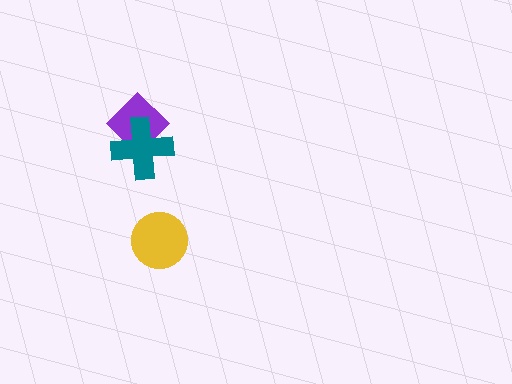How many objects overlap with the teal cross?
1 object overlaps with the teal cross.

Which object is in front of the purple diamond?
The teal cross is in front of the purple diamond.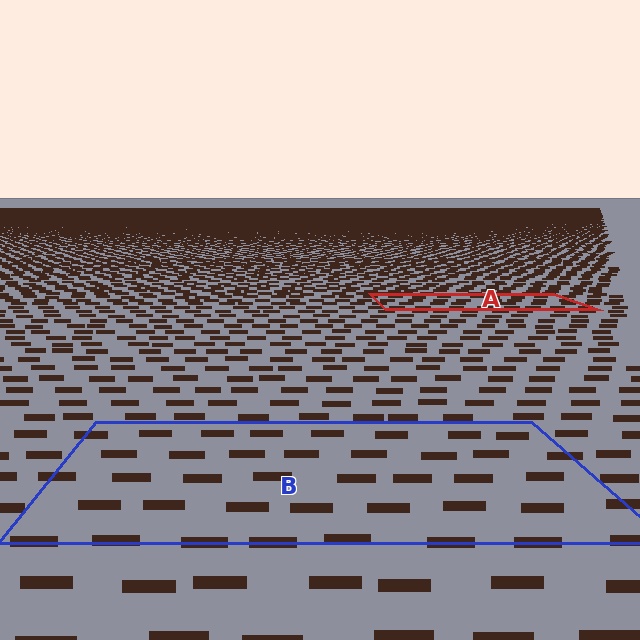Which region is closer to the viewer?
Region B is closer. The texture elements there are larger and more spread out.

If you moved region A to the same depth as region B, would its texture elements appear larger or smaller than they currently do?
They would appear larger. At a closer depth, the same texture elements are projected at a bigger on-screen size.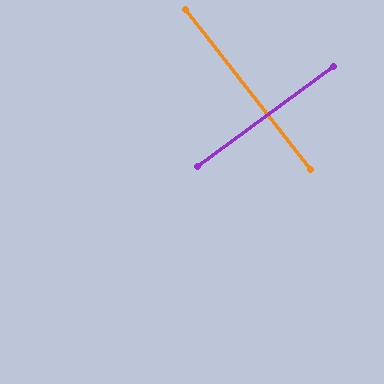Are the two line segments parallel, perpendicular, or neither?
Perpendicular — they meet at approximately 88°.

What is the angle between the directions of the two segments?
Approximately 88 degrees.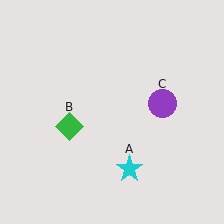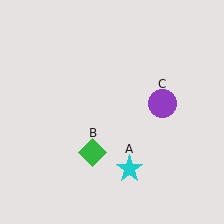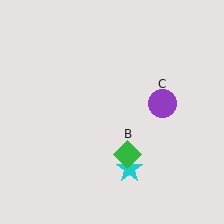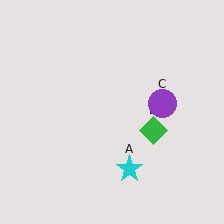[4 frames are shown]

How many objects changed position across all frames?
1 object changed position: green diamond (object B).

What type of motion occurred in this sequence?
The green diamond (object B) rotated counterclockwise around the center of the scene.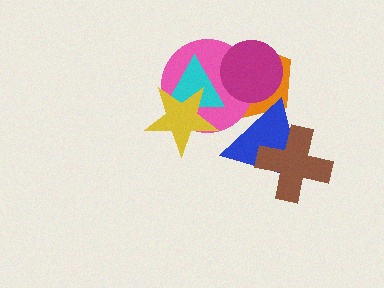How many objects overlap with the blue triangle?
3 objects overlap with the blue triangle.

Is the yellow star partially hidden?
No, no other shape covers it.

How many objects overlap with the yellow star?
2 objects overlap with the yellow star.